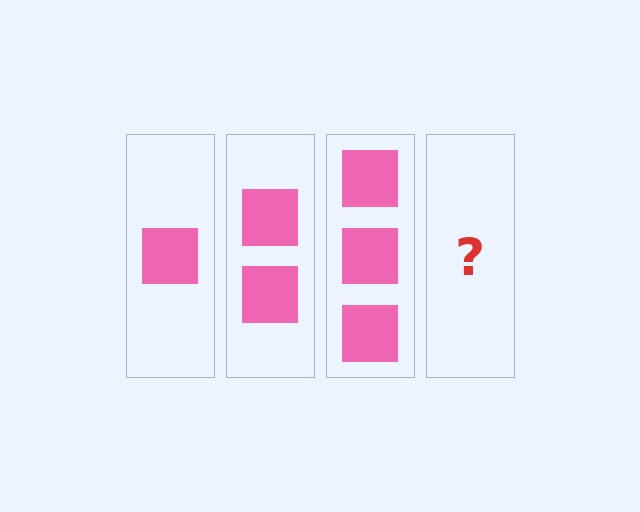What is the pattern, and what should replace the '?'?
The pattern is that each step adds one more square. The '?' should be 4 squares.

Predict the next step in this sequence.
The next step is 4 squares.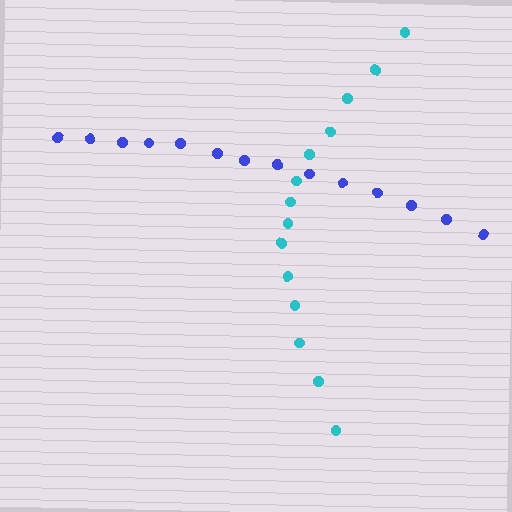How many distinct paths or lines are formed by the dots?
There are 2 distinct paths.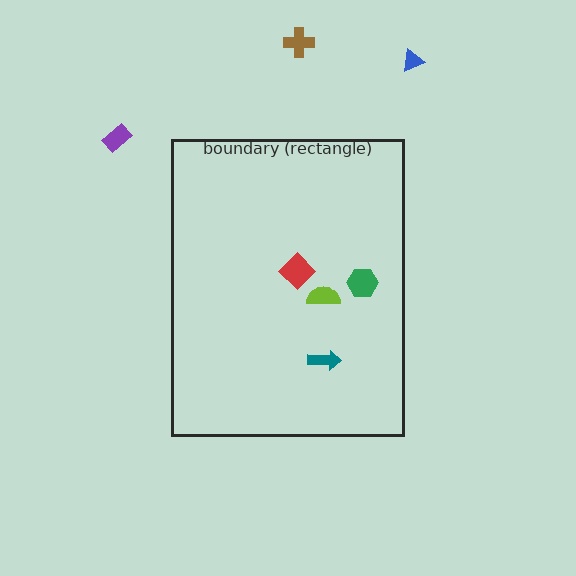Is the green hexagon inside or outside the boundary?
Inside.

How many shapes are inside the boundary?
4 inside, 3 outside.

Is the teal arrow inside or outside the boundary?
Inside.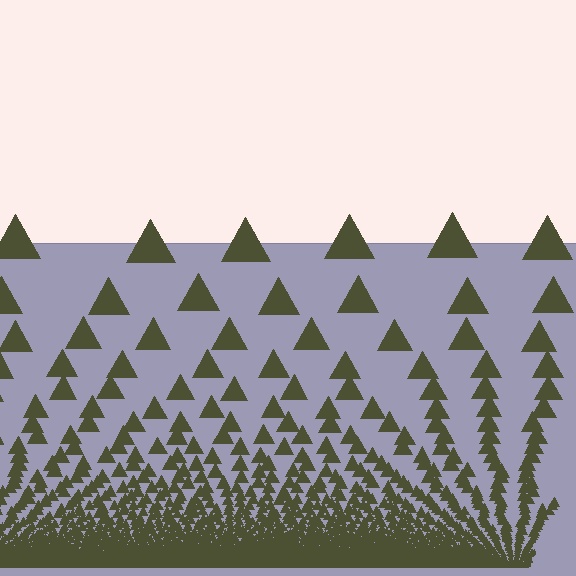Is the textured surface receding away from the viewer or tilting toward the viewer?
The surface appears to tilt toward the viewer. Texture elements get larger and sparser toward the top.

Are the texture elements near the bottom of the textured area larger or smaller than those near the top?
Smaller. The gradient is inverted — elements near the bottom are smaller and denser.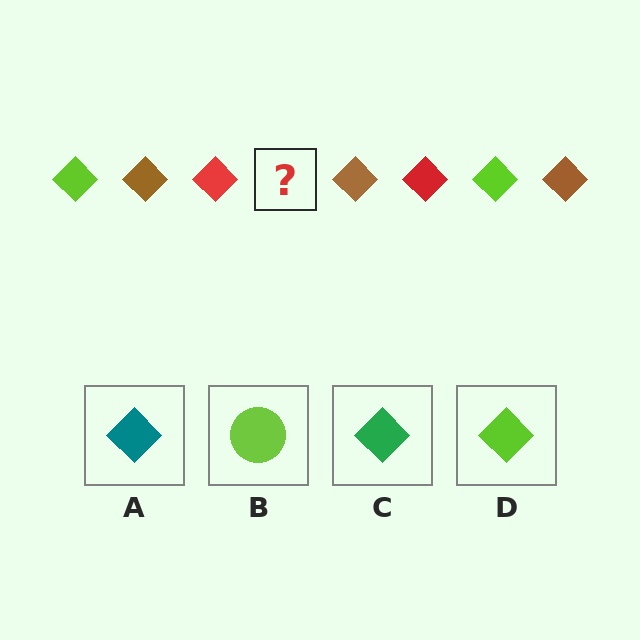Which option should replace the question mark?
Option D.